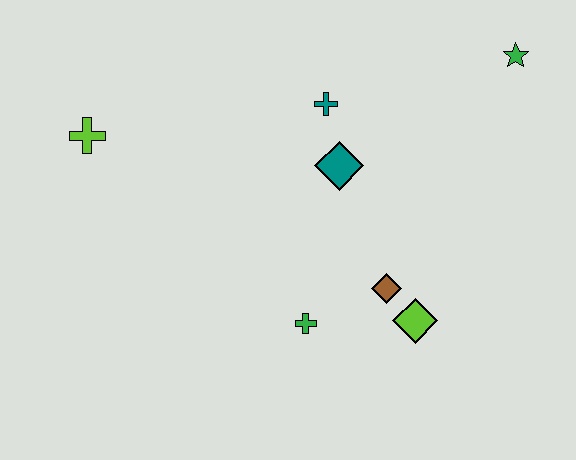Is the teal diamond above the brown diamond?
Yes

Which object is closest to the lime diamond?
The brown diamond is closest to the lime diamond.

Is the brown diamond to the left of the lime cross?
No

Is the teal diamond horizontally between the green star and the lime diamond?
No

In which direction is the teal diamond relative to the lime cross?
The teal diamond is to the right of the lime cross.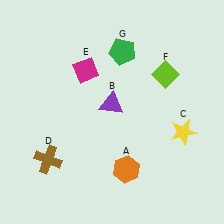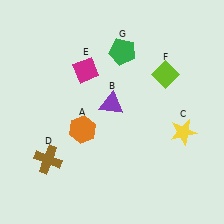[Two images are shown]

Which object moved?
The orange hexagon (A) moved left.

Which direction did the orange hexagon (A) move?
The orange hexagon (A) moved left.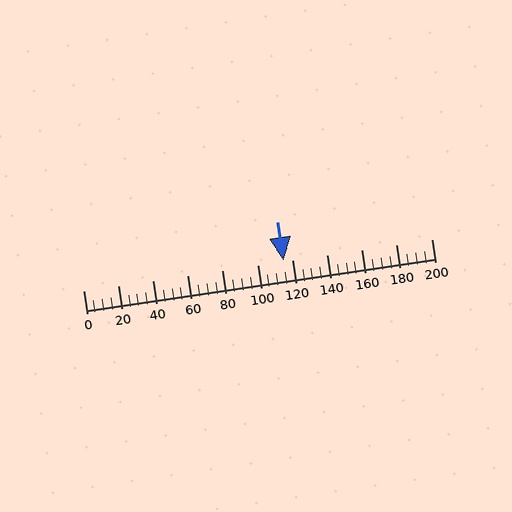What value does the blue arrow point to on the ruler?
The blue arrow points to approximately 115.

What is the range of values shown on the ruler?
The ruler shows values from 0 to 200.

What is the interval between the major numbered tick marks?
The major tick marks are spaced 20 units apart.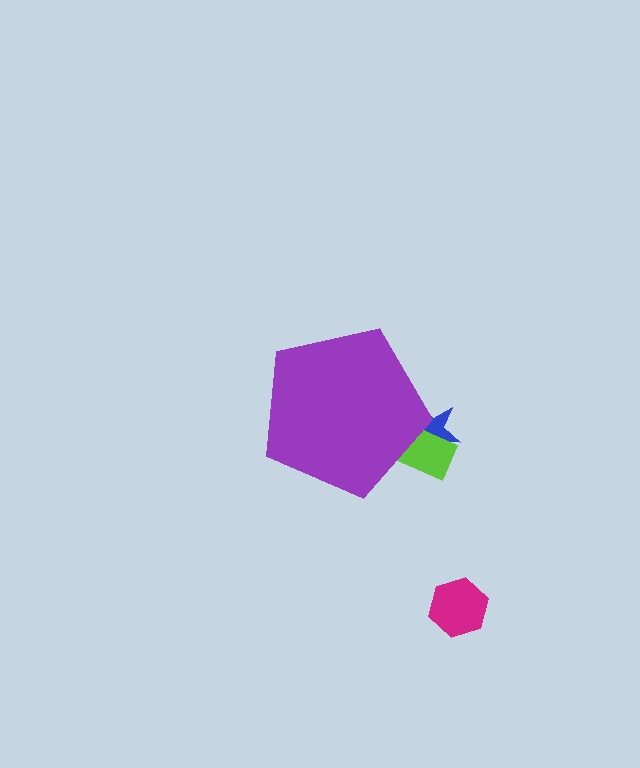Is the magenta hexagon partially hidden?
No, the magenta hexagon is fully visible.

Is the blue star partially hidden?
Yes, the blue star is partially hidden behind the purple pentagon.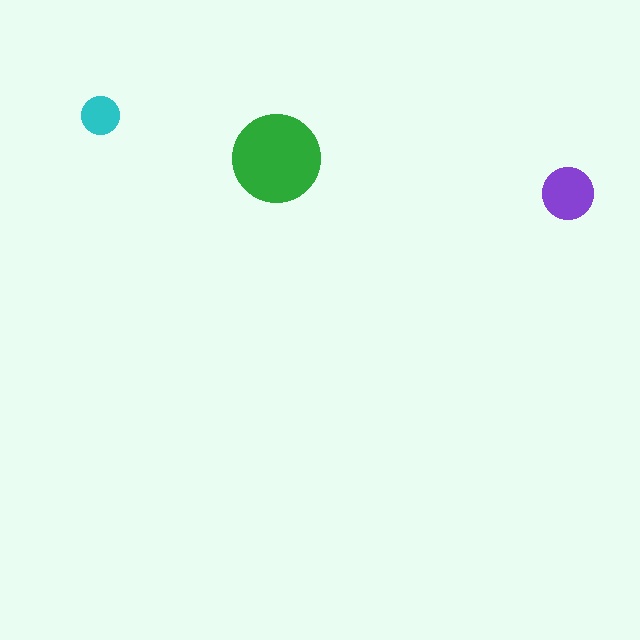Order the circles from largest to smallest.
the green one, the purple one, the cyan one.